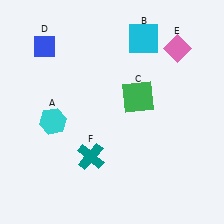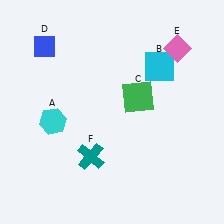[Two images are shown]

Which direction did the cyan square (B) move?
The cyan square (B) moved down.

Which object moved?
The cyan square (B) moved down.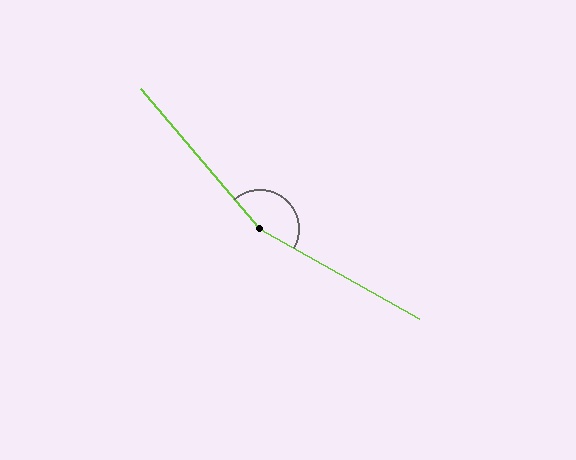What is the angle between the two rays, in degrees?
Approximately 160 degrees.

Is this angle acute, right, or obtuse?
It is obtuse.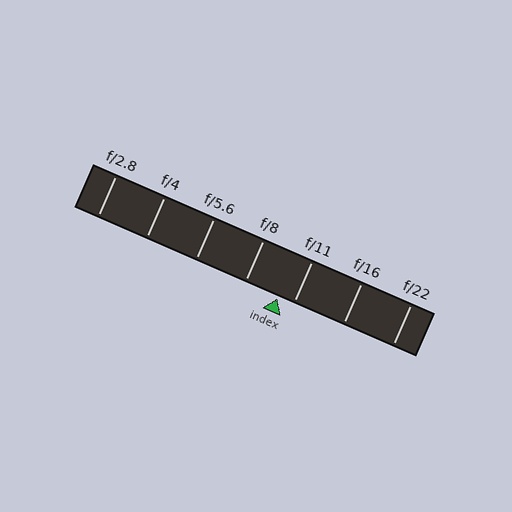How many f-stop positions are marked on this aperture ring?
There are 7 f-stop positions marked.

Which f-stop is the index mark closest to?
The index mark is closest to f/11.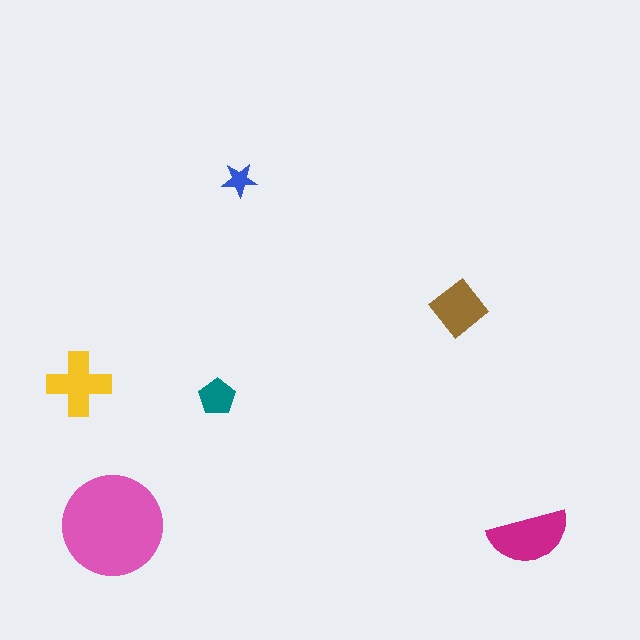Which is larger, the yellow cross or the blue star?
The yellow cross.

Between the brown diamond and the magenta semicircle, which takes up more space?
The magenta semicircle.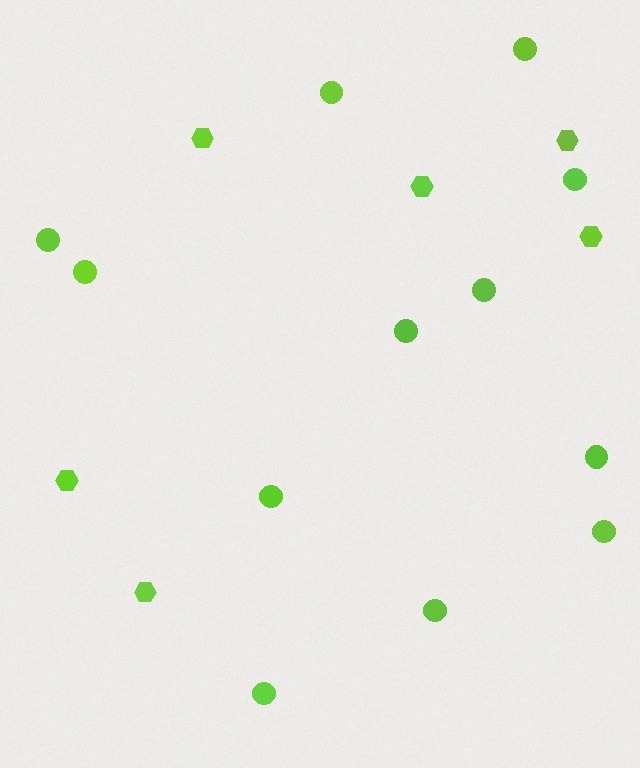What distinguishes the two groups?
There are 2 groups: one group of hexagons (6) and one group of circles (12).